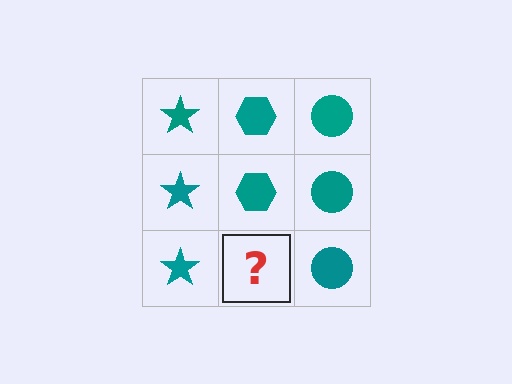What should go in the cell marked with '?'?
The missing cell should contain a teal hexagon.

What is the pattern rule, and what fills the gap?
The rule is that each column has a consistent shape. The gap should be filled with a teal hexagon.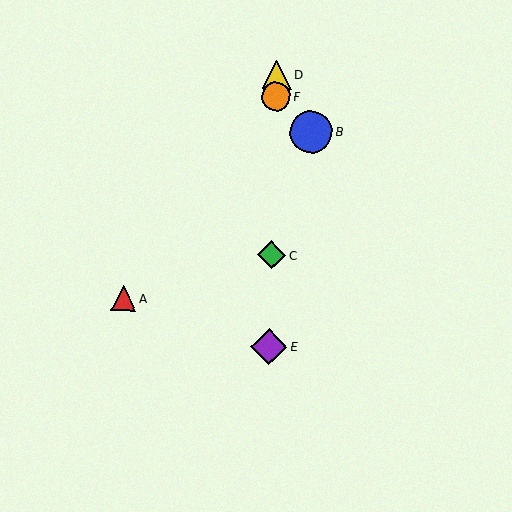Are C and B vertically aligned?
No, C is at x≈272 and B is at x≈311.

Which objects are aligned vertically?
Objects C, D, E, F are aligned vertically.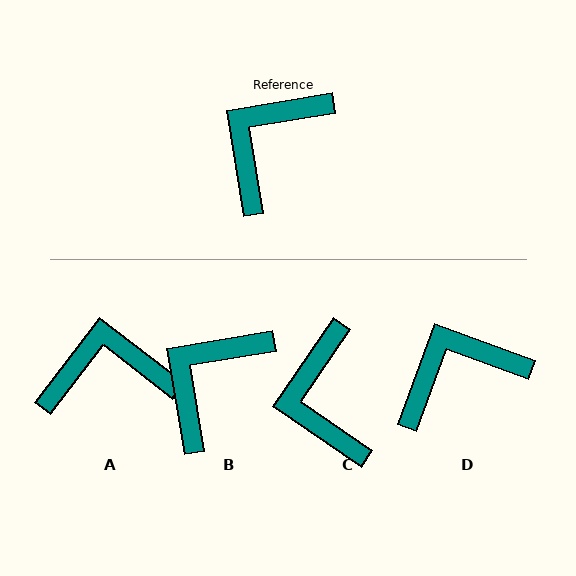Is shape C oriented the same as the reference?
No, it is off by about 46 degrees.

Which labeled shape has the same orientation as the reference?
B.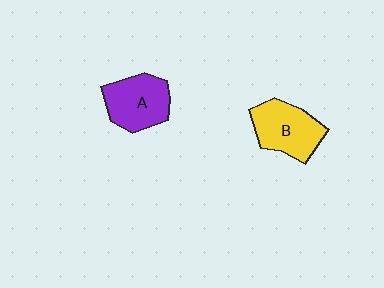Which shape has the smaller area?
Shape A (purple).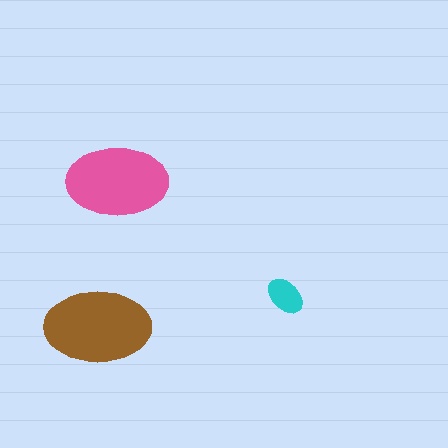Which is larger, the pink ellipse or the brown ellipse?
The brown one.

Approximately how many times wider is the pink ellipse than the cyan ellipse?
About 2.5 times wider.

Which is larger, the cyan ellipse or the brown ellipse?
The brown one.